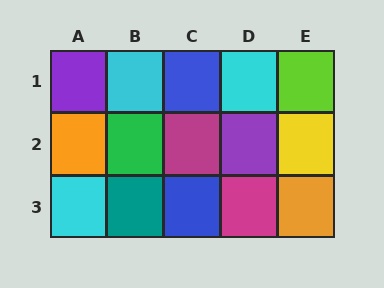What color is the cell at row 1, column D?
Cyan.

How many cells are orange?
2 cells are orange.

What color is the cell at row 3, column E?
Orange.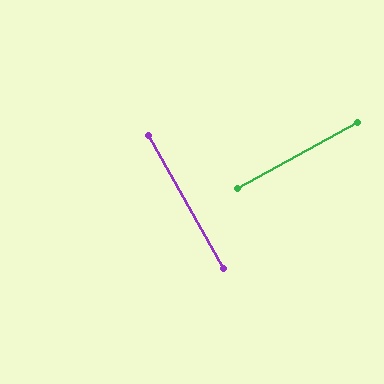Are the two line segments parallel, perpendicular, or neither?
Perpendicular — they meet at approximately 89°.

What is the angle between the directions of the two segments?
Approximately 89 degrees.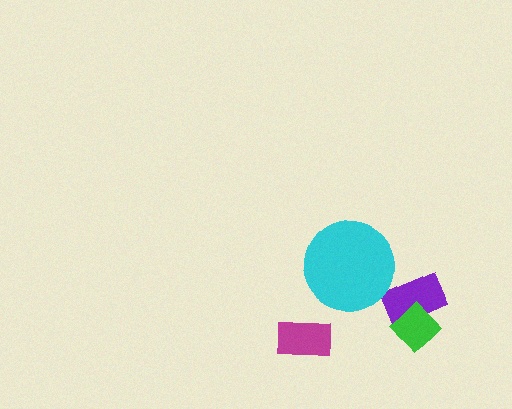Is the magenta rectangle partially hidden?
No, no other shape covers it.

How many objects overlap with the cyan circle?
0 objects overlap with the cyan circle.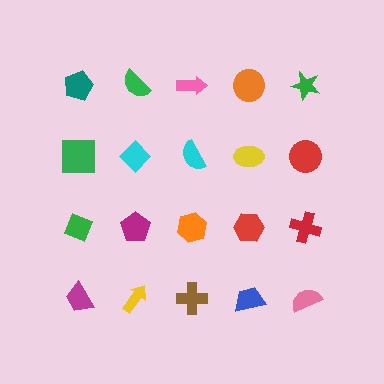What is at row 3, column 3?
An orange hexagon.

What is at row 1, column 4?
An orange circle.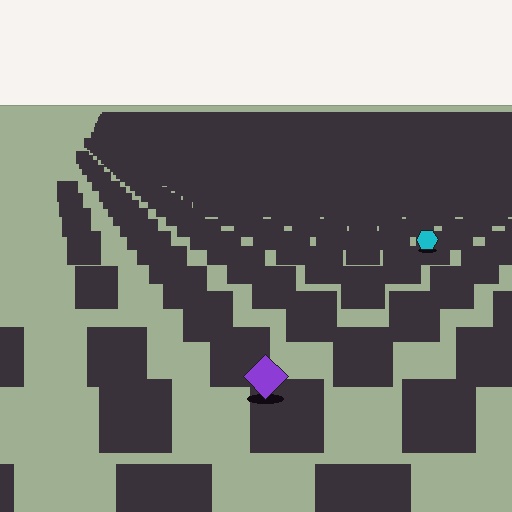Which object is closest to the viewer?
The purple diamond is closest. The texture marks near it are larger and more spread out.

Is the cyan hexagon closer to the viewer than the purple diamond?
No. The purple diamond is closer — you can tell from the texture gradient: the ground texture is coarser near it.